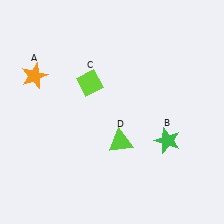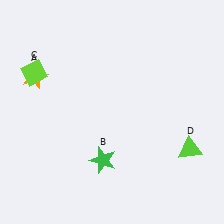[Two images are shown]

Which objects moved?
The objects that moved are: the green star (B), the lime diamond (C), the lime triangle (D).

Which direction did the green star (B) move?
The green star (B) moved left.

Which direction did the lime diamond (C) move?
The lime diamond (C) moved left.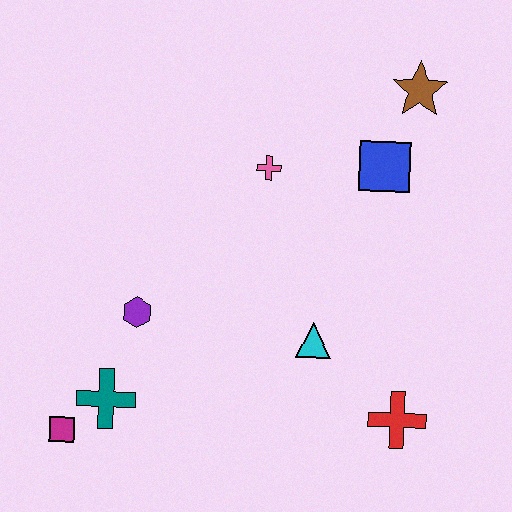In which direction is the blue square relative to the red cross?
The blue square is above the red cross.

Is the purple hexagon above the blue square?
No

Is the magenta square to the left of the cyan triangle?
Yes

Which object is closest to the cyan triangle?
The red cross is closest to the cyan triangle.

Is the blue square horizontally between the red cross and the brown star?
No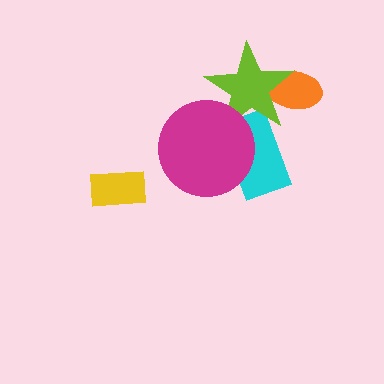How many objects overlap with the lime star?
3 objects overlap with the lime star.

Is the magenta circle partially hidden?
No, no other shape covers it.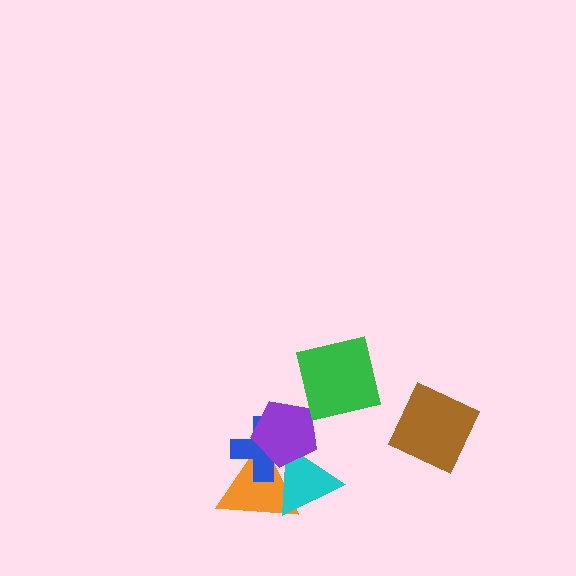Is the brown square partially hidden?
No, no other shape covers it.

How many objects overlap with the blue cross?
3 objects overlap with the blue cross.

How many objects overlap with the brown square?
0 objects overlap with the brown square.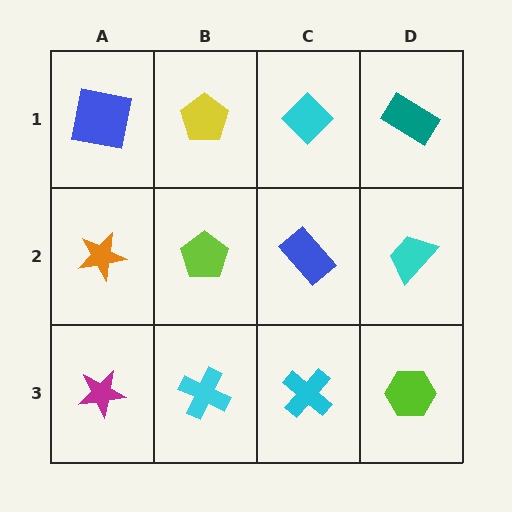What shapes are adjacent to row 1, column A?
An orange star (row 2, column A), a yellow pentagon (row 1, column B).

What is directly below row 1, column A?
An orange star.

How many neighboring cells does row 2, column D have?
3.